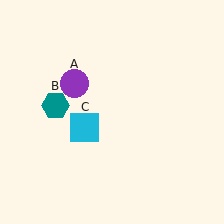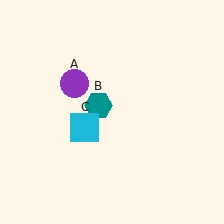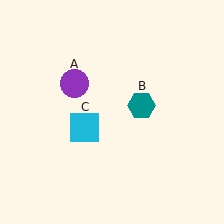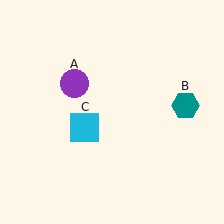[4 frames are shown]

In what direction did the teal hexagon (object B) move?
The teal hexagon (object B) moved right.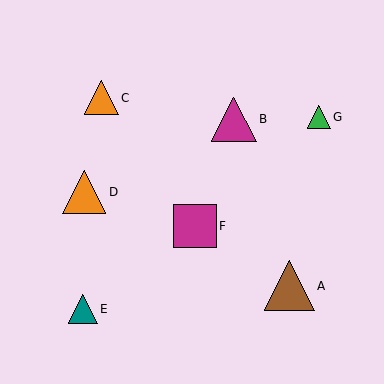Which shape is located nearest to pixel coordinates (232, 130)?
The magenta triangle (labeled B) at (234, 119) is nearest to that location.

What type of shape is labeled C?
Shape C is an orange triangle.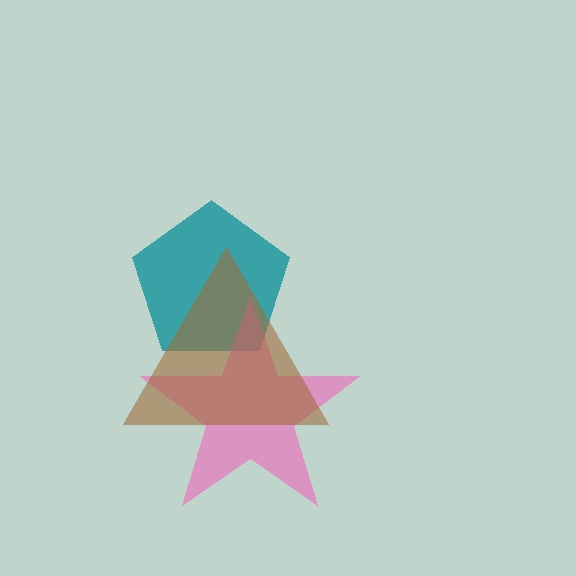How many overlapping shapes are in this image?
There are 3 overlapping shapes in the image.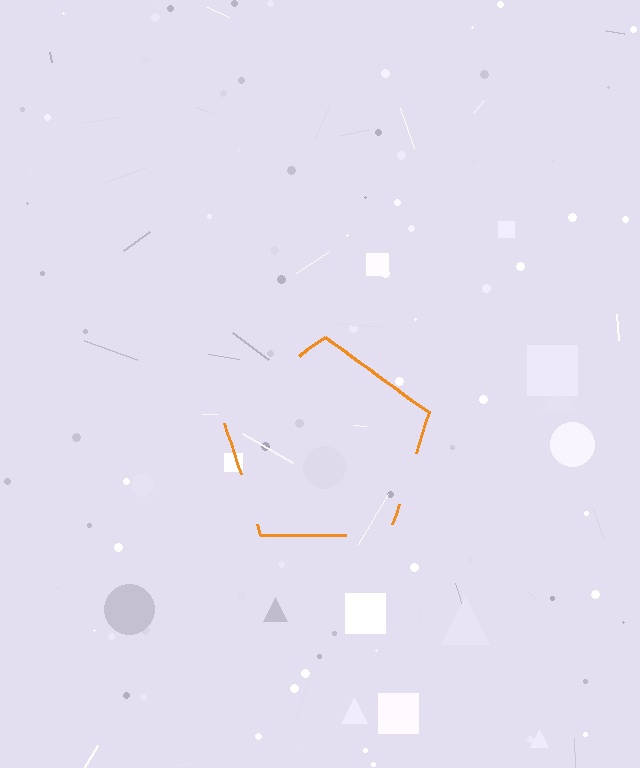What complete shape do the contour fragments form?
The contour fragments form a pentagon.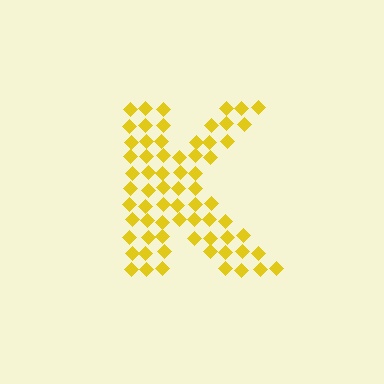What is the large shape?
The large shape is the letter K.